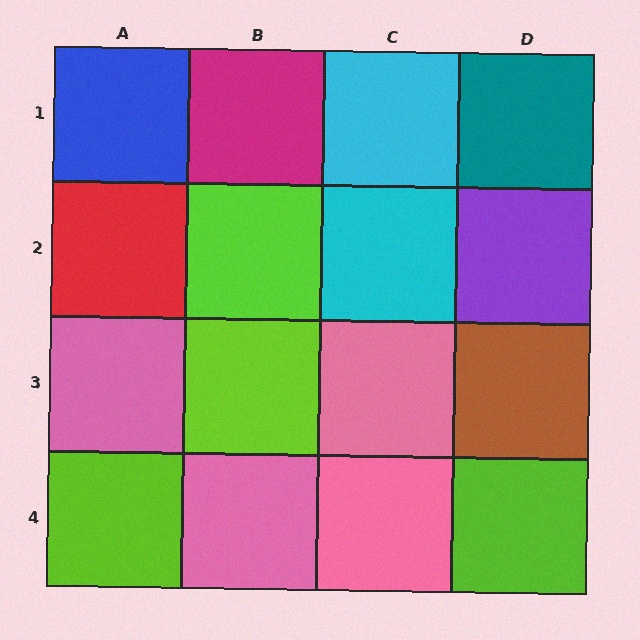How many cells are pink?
4 cells are pink.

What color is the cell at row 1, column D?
Teal.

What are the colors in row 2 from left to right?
Red, lime, cyan, purple.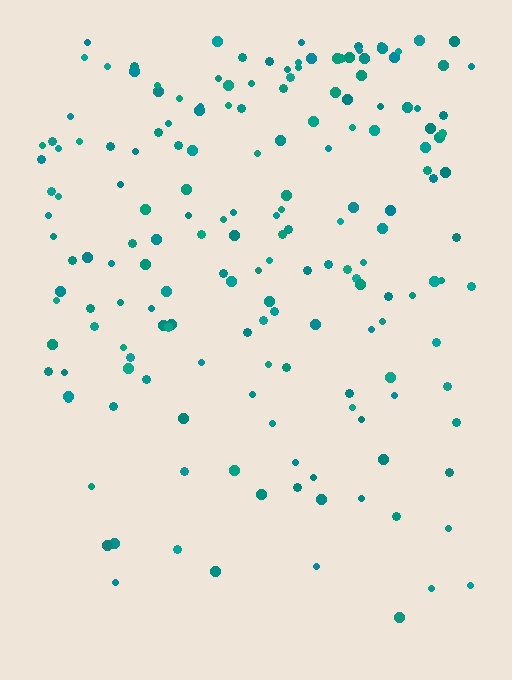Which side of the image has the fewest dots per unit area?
The bottom.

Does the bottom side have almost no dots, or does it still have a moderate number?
Still a moderate number, just noticeably fewer than the top.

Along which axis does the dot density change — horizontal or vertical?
Vertical.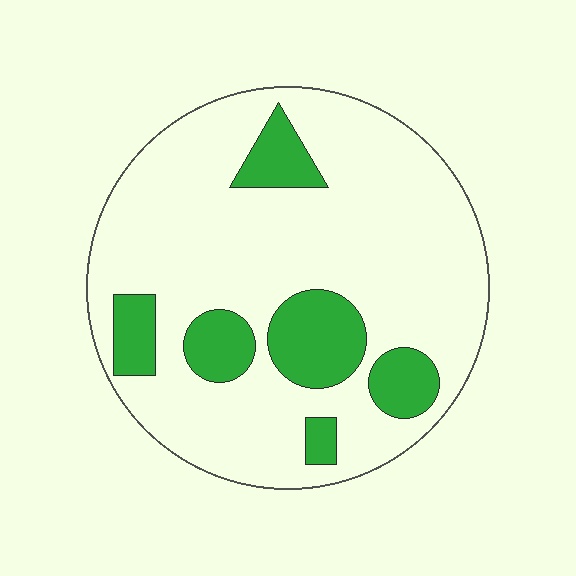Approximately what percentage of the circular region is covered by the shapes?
Approximately 20%.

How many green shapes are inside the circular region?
6.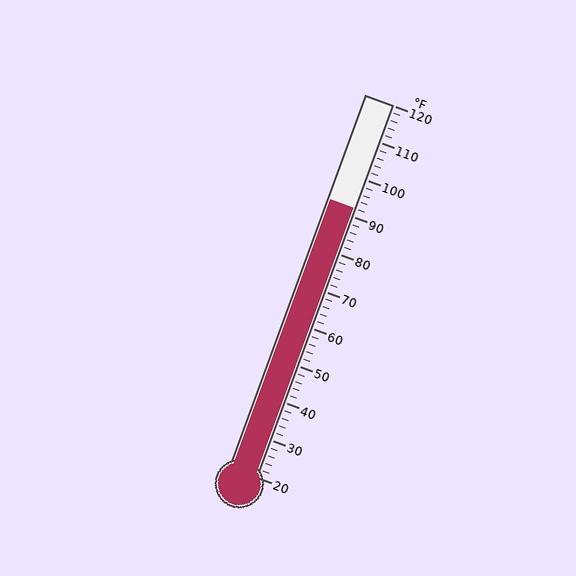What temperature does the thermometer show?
The thermometer shows approximately 92°F.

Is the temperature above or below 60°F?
The temperature is above 60°F.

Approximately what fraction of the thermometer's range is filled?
The thermometer is filled to approximately 70% of its range.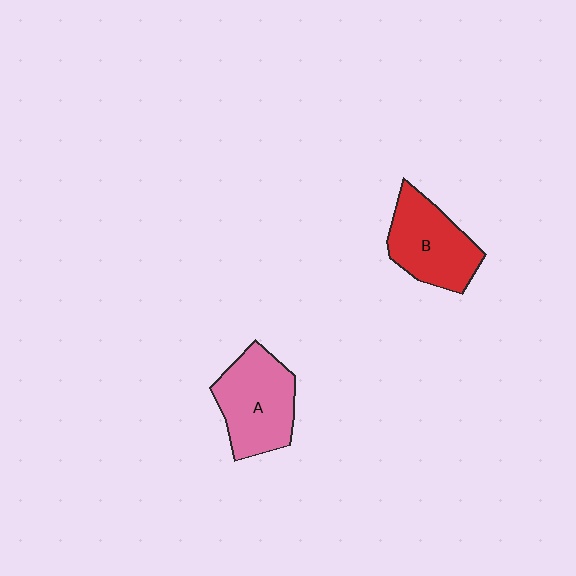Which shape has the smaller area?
Shape B (red).